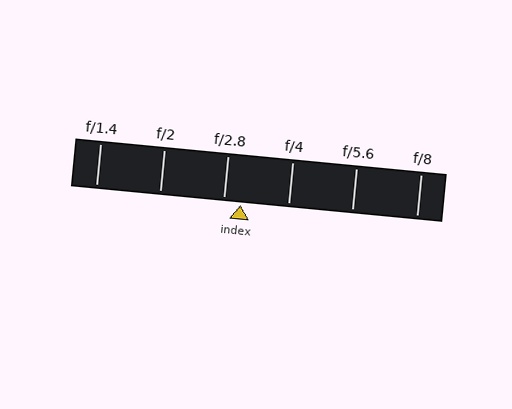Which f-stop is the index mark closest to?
The index mark is closest to f/2.8.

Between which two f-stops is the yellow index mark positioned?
The index mark is between f/2.8 and f/4.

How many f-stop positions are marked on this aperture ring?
There are 6 f-stop positions marked.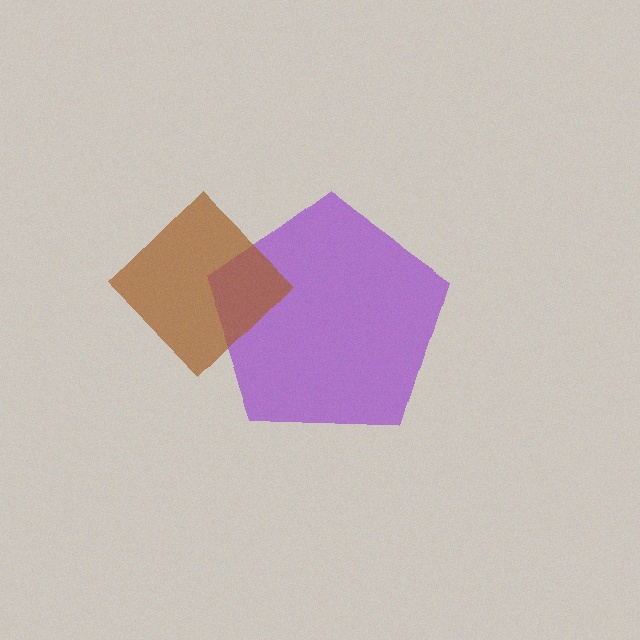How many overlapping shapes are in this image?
There are 2 overlapping shapes in the image.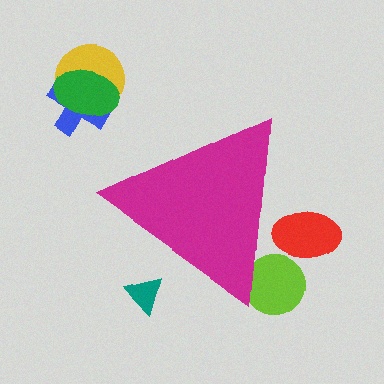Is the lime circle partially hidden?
Yes, the lime circle is partially hidden behind the magenta triangle.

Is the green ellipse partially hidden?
No, the green ellipse is fully visible.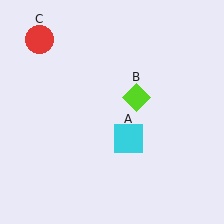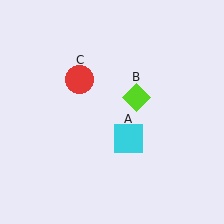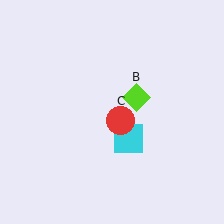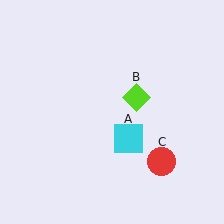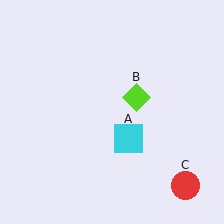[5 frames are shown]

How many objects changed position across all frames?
1 object changed position: red circle (object C).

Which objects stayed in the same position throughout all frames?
Cyan square (object A) and lime diamond (object B) remained stationary.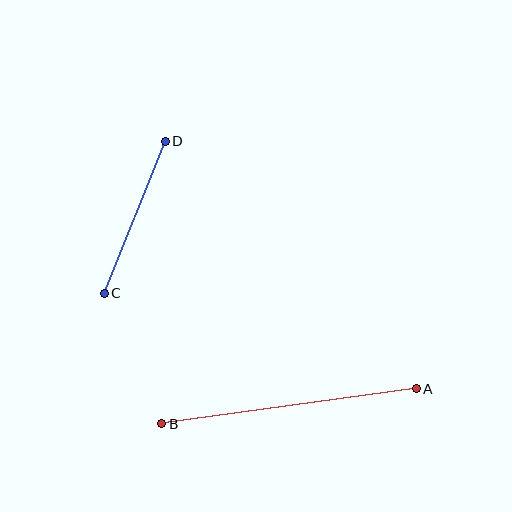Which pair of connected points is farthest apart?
Points A and B are farthest apart.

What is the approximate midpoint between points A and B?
The midpoint is at approximately (289, 406) pixels.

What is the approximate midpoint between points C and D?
The midpoint is at approximately (135, 217) pixels.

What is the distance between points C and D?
The distance is approximately 164 pixels.